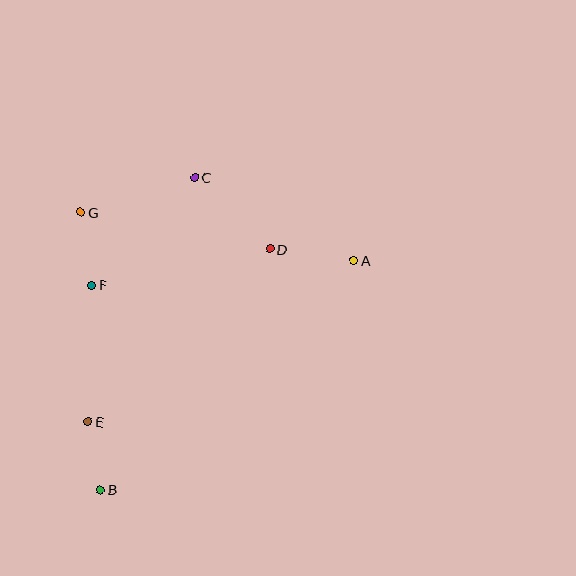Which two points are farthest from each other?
Points A and B are farthest from each other.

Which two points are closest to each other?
Points B and E are closest to each other.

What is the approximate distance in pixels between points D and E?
The distance between D and E is approximately 251 pixels.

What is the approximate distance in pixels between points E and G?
The distance between E and G is approximately 209 pixels.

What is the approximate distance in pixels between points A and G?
The distance between A and G is approximately 278 pixels.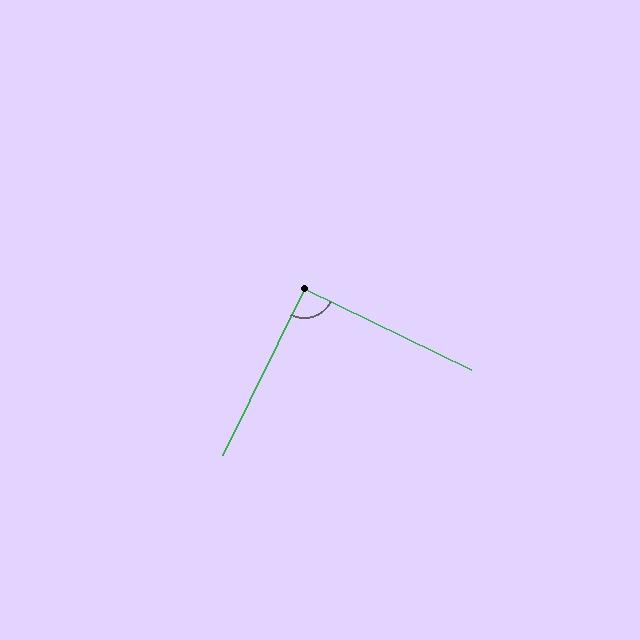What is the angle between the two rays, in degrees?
Approximately 90 degrees.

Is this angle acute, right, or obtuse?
It is approximately a right angle.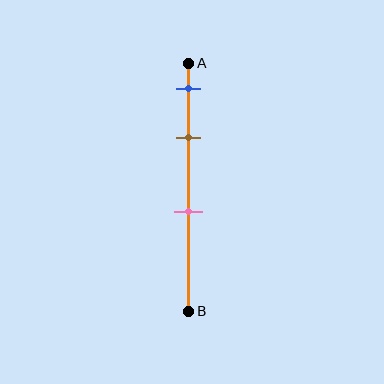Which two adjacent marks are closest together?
The blue and brown marks are the closest adjacent pair.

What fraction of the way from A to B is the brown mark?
The brown mark is approximately 30% (0.3) of the way from A to B.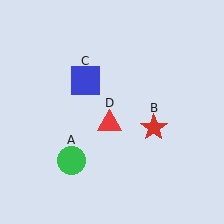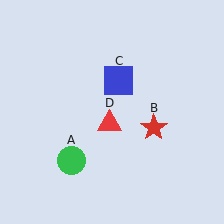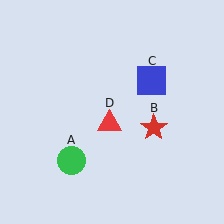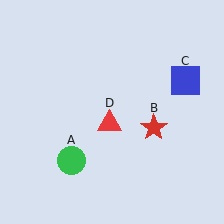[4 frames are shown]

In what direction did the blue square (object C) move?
The blue square (object C) moved right.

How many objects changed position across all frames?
1 object changed position: blue square (object C).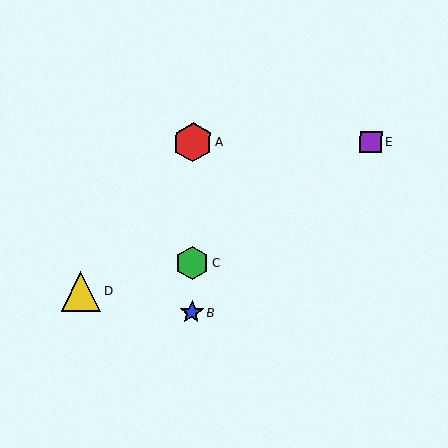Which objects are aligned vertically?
Objects A, B, C are aligned vertically.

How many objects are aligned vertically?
3 objects (A, B, C) are aligned vertically.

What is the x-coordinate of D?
Object D is at x≈81.